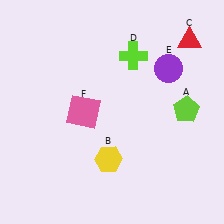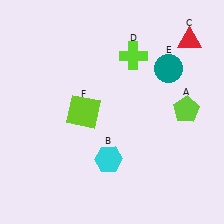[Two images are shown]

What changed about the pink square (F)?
In Image 1, F is pink. In Image 2, it changed to lime.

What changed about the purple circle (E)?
In Image 1, E is purple. In Image 2, it changed to teal.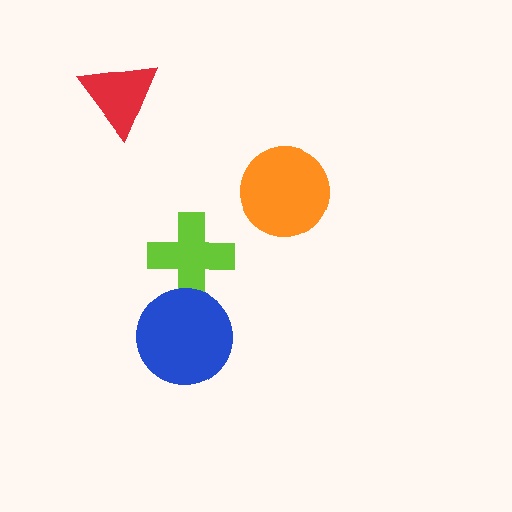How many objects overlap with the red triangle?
0 objects overlap with the red triangle.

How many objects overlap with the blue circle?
1 object overlaps with the blue circle.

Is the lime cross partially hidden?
Yes, it is partially covered by another shape.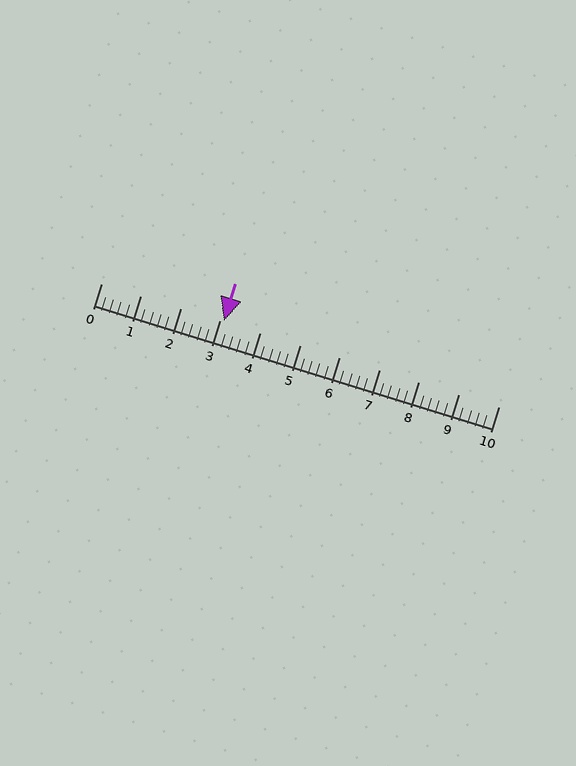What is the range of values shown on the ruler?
The ruler shows values from 0 to 10.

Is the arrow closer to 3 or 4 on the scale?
The arrow is closer to 3.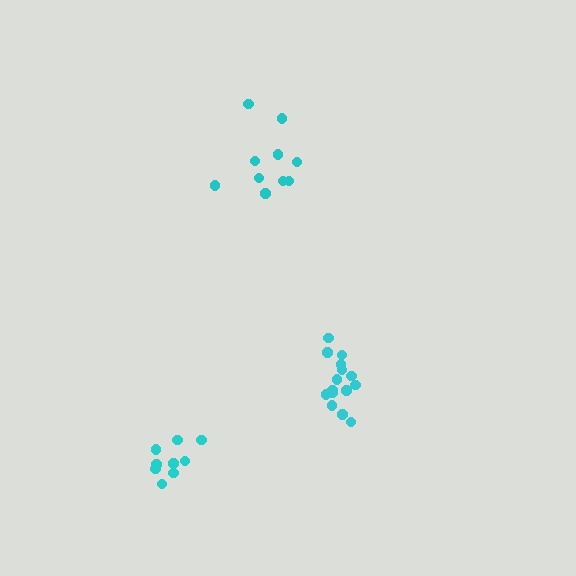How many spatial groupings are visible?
There are 3 spatial groupings.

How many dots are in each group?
Group 1: 15 dots, Group 2: 10 dots, Group 3: 9 dots (34 total).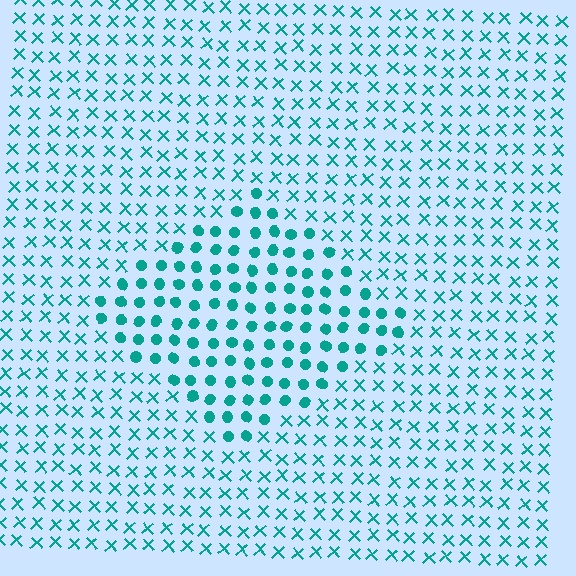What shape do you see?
I see a diamond.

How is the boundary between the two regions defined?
The boundary is defined by a change in element shape: circles inside vs. X marks outside. All elements share the same color and spacing.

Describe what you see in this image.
The image is filled with small teal elements arranged in a uniform grid. A diamond-shaped region contains circles, while the surrounding area contains X marks. The boundary is defined purely by the change in element shape.